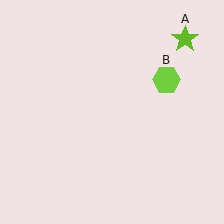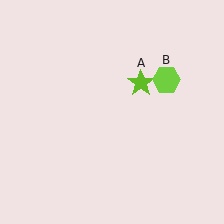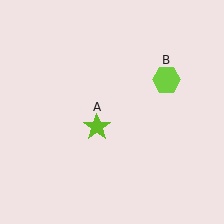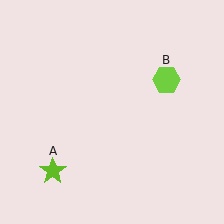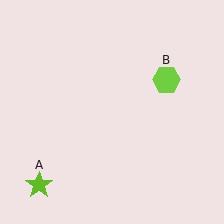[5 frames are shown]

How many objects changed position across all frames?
1 object changed position: lime star (object A).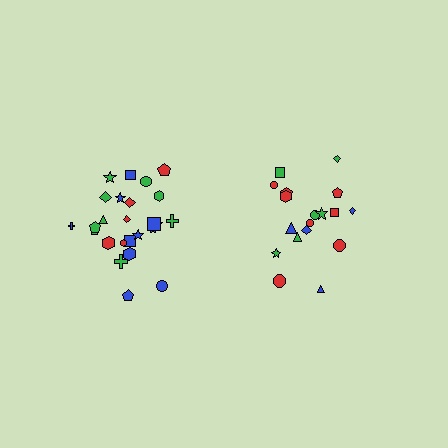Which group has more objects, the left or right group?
The left group.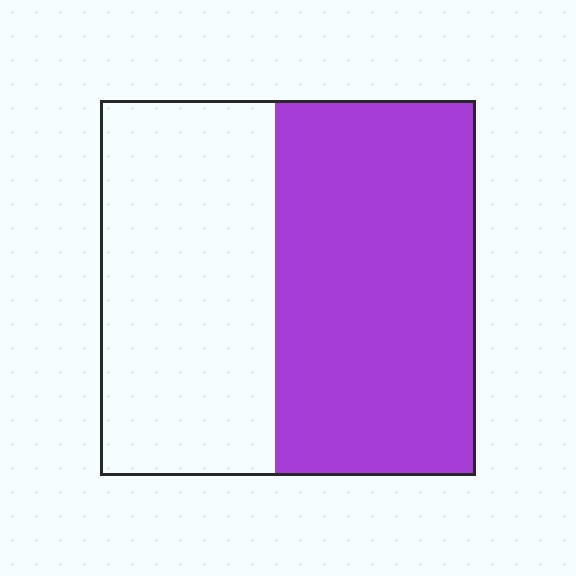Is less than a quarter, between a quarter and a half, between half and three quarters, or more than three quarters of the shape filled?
Between half and three quarters.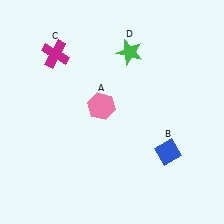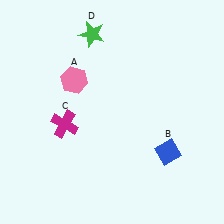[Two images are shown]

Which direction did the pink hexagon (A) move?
The pink hexagon (A) moved left.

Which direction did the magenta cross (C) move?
The magenta cross (C) moved down.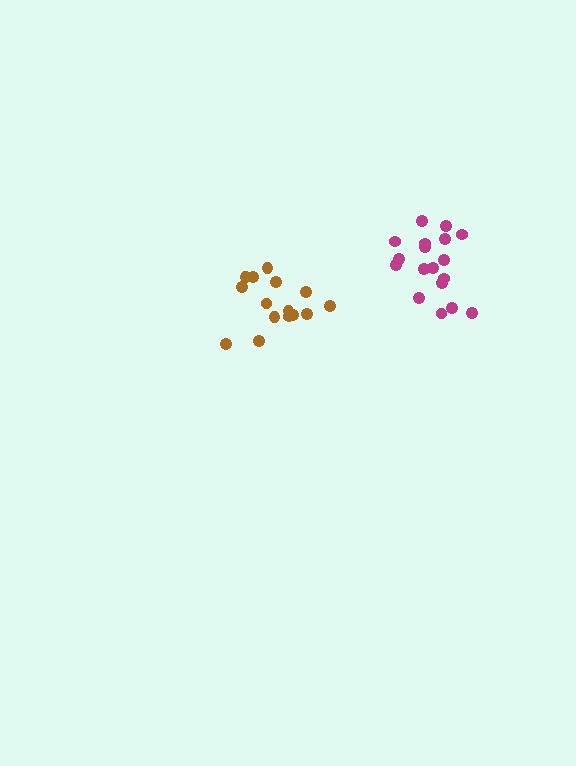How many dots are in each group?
Group 1: 15 dots, Group 2: 18 dots (33 total).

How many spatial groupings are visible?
There are 2 spatial groupings.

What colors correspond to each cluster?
The clusters are colored: brown, magenta.